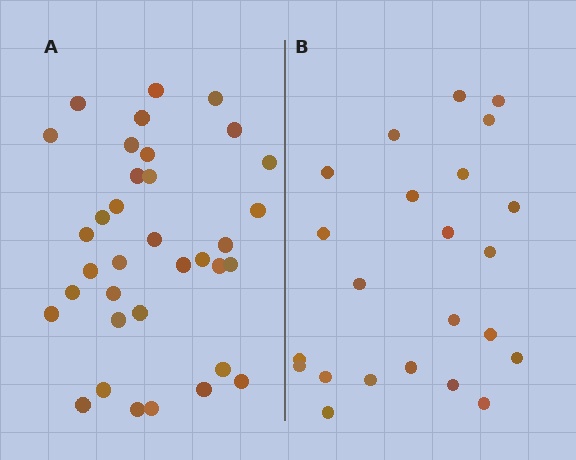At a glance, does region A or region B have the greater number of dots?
Region A (the left region) has more dots.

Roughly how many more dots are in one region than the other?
Region A has roughly 12 or so more dots than region B.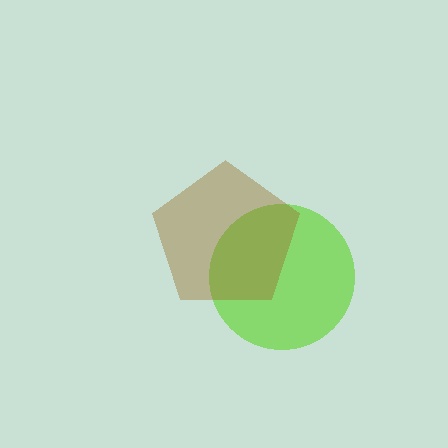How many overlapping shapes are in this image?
There are 2 overlapping shapes in the image.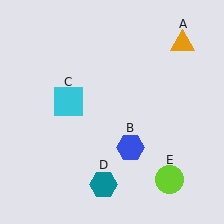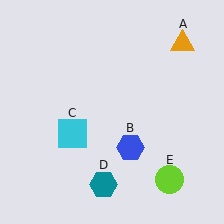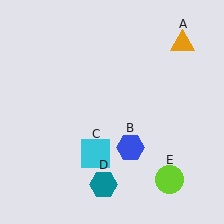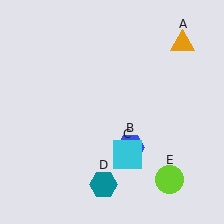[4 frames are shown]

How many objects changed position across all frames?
1 object changed position: cyan square (object C).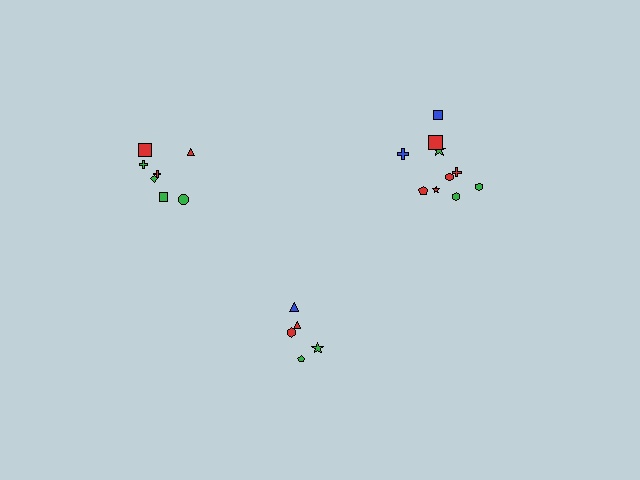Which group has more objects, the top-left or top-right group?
The top-right group.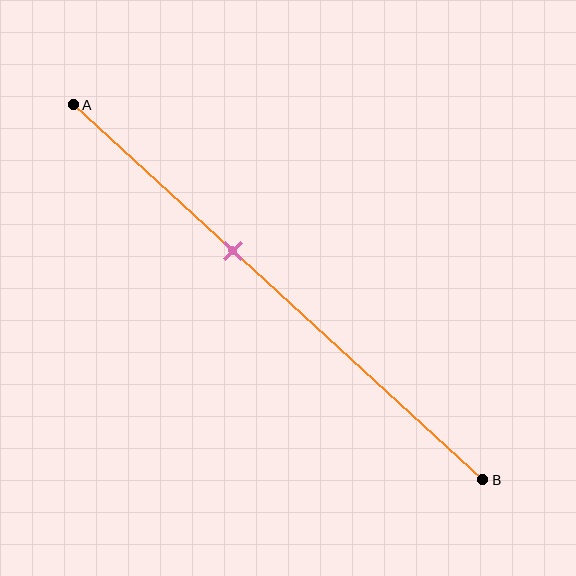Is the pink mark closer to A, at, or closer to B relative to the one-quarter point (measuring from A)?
The pink mark is closer to point B than the one-quarter point of segment AB.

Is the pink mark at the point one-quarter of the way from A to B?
No, the mark is at about 40% from A, not at the 25% one-quarter point.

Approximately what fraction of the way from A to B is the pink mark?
The pink mark is approximately 40% of the way from A to B.